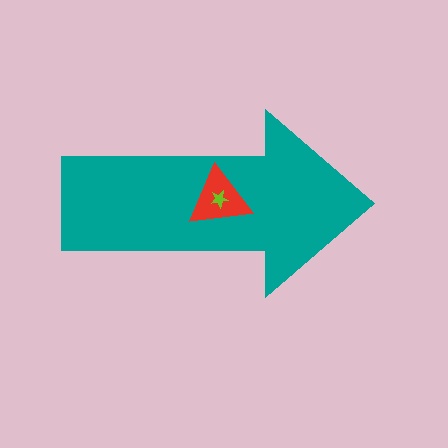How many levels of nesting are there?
3.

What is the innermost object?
The lime star.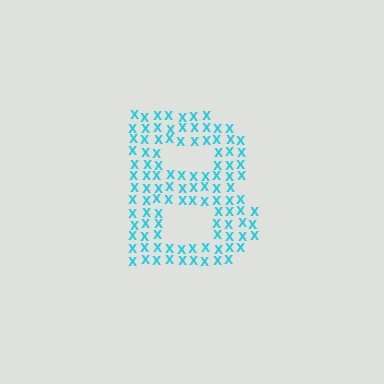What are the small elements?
The small elements are letter X's.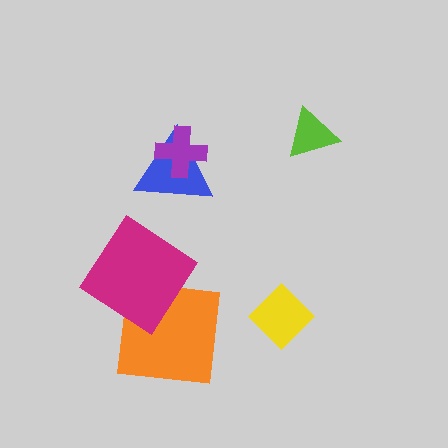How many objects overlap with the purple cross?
1 object overlaps with the purple cross.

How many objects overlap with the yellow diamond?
0 objects overlap with the yellow diamond.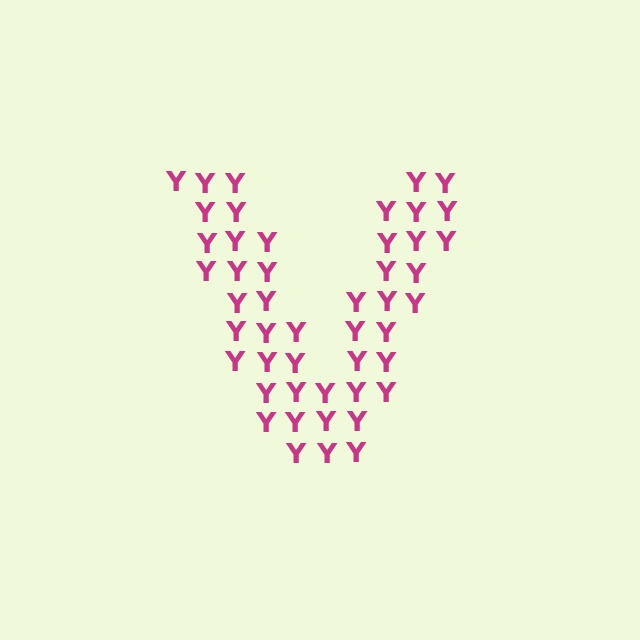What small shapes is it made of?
It is made of small letter Y's.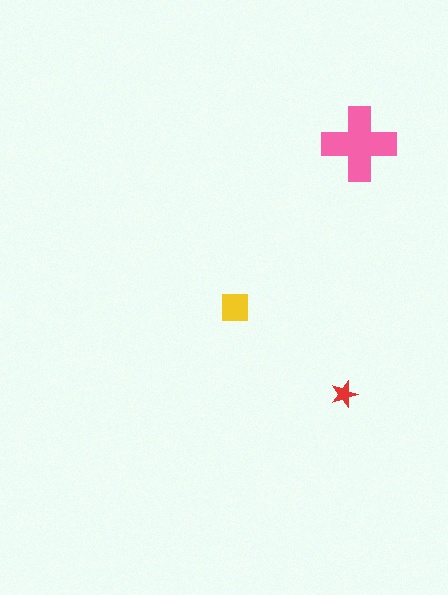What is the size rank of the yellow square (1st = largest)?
2nd.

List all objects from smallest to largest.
The red star, the yellow square, the pink cross.